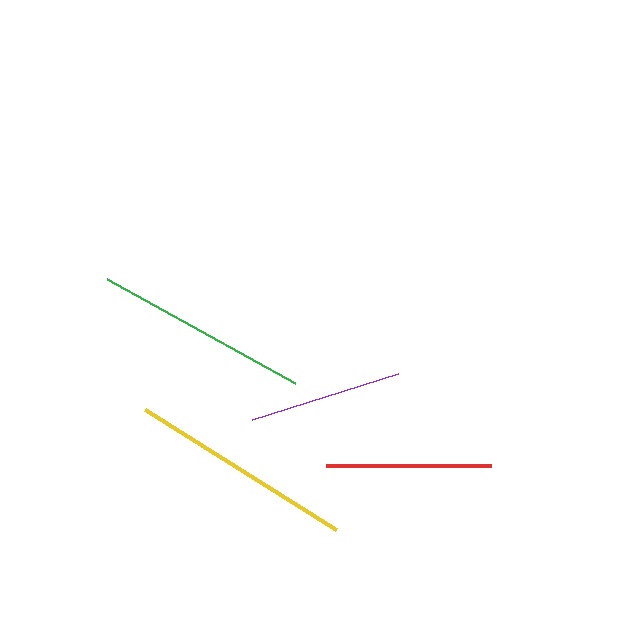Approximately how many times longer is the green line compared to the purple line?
The green line is approximately 1.4 times the length of the purple line.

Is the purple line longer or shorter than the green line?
The green line is longer than the purple line.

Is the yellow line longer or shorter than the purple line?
The yellow line is longer than the purple line.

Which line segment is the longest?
The yellow line is the longest at approximately 226 pixels.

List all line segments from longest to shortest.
From longest to shortest: yellow, green, red, purple.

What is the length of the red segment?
The red segment is approximately 166 pixels long.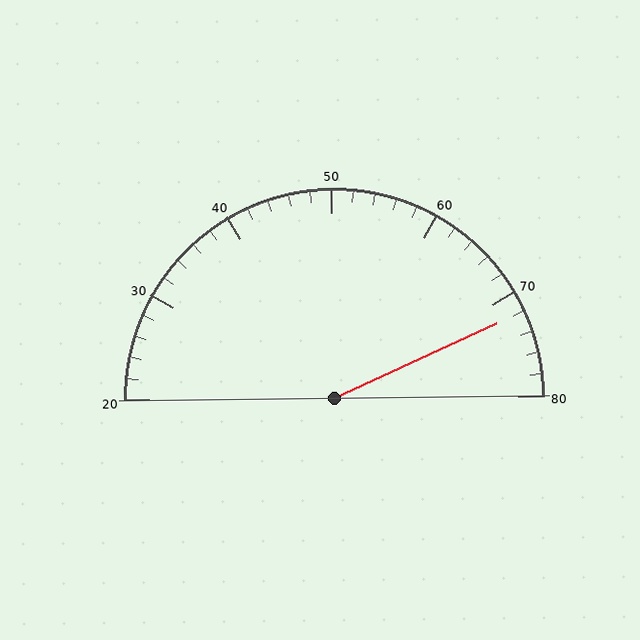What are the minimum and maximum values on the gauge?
The gauge ranges from 20 to 80.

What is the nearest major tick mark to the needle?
The nearest major tick mark is 70.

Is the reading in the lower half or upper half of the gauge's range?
The reading is in the upper half of the range (20 to 80).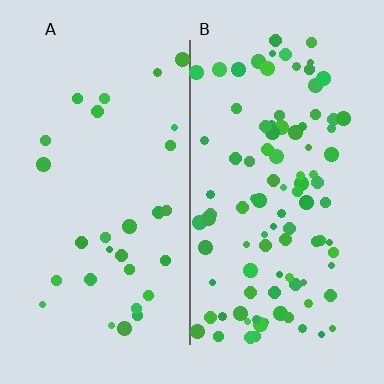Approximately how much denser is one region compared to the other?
Approximately 3.3× — region B over region A.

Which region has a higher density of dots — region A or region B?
B (the right).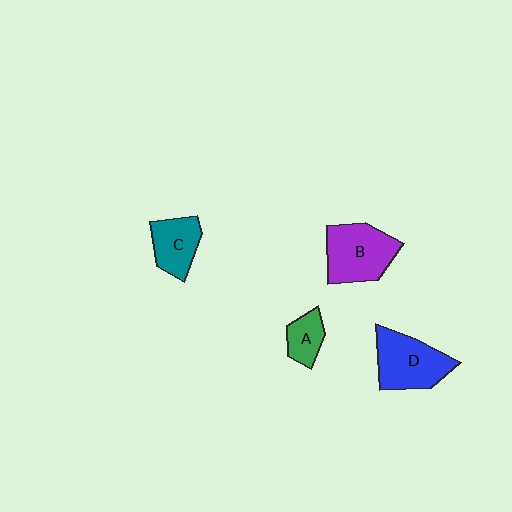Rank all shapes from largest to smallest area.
From largest to smallest: B (purple), D (blue), C (teal), A (green).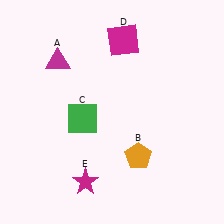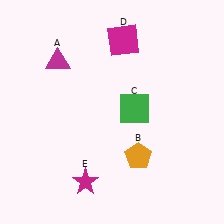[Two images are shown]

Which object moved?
The green square (C) moved right.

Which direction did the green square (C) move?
The green square (C) moved right.